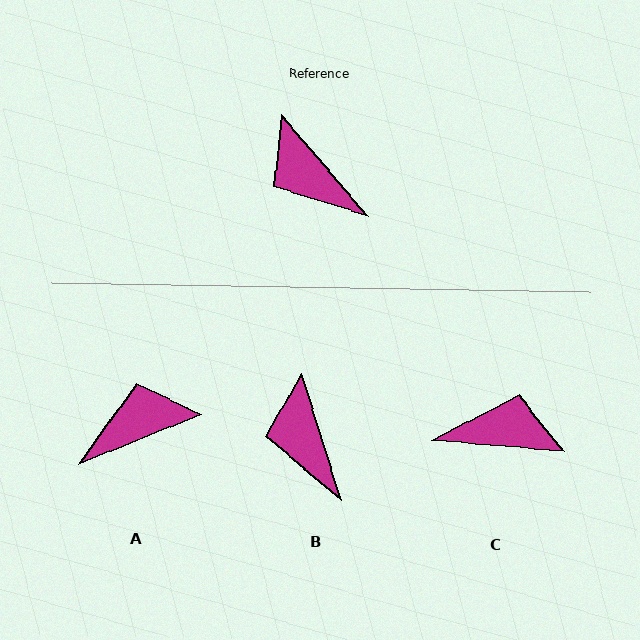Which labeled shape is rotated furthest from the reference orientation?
C, about 135 degrees away.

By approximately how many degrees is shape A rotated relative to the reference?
Approximately 108 degrees clockwise.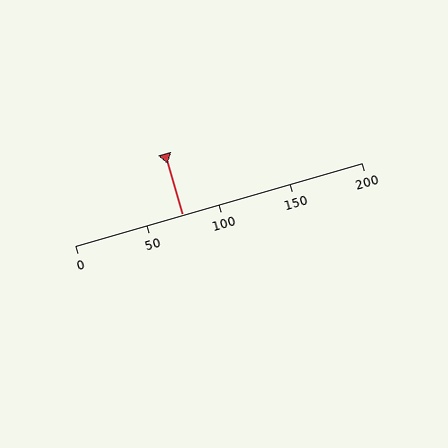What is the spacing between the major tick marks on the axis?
The major ticks are spaced 50 apart.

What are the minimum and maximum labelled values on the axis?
The axis runs from 0 to 200.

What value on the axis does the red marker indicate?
The marker indicates approximately 75.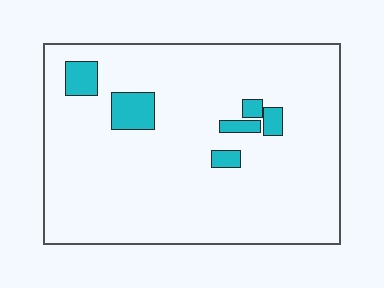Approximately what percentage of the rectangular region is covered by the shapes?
Approximately 10%.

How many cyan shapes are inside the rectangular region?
6.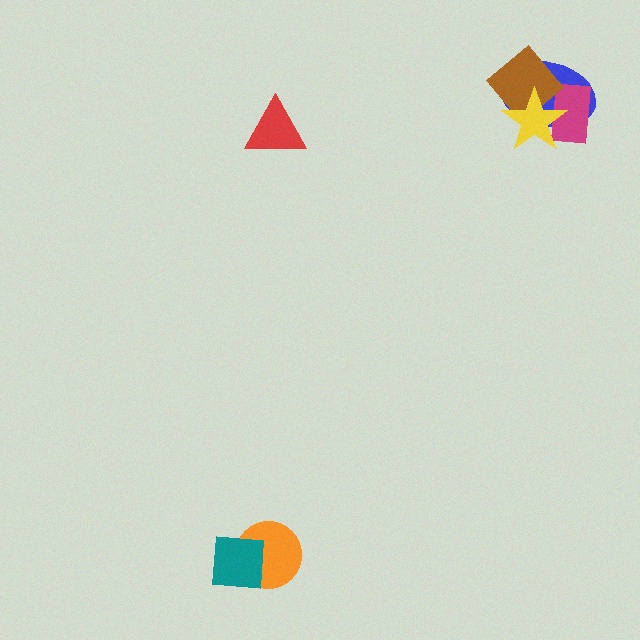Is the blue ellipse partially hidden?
Yes, it is partially covered by another shape.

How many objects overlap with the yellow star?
3 objects overlap with the yellow star.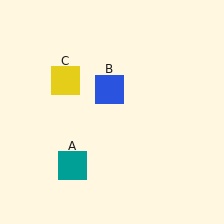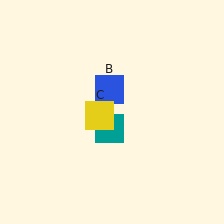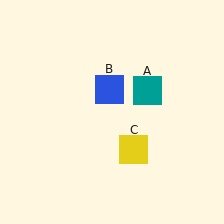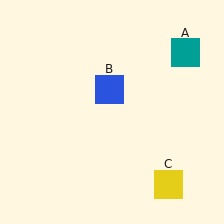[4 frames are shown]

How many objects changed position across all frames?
2 objects changed position: teal square (object A), yellow square (object C).